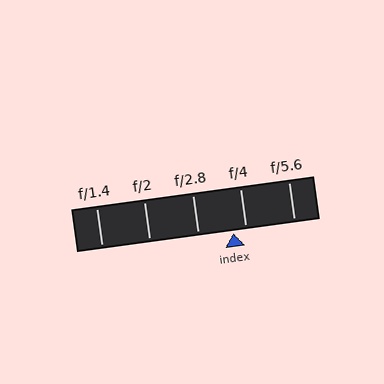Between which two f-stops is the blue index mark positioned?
The index mark is between f/2.8 and f/4.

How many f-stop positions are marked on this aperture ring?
There are 5 f-stop positions marked.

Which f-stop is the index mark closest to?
The index mark is closest to f/4.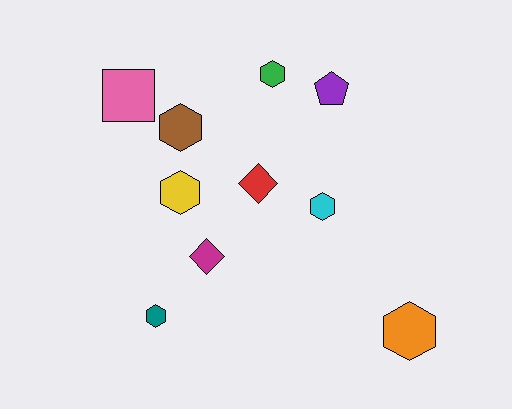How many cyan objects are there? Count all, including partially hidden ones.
There is 1 cyan object.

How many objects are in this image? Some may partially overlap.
There are 10 objects.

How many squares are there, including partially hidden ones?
There is 1 square.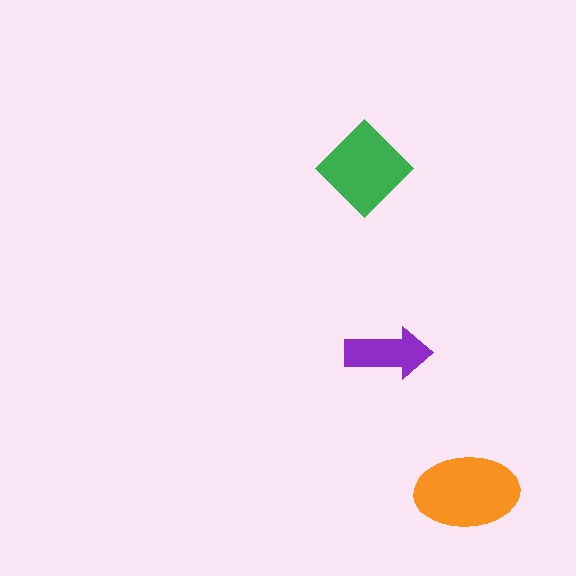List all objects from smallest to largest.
The purple arrow, the green diamond, the orange ellipse.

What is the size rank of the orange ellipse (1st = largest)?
1st.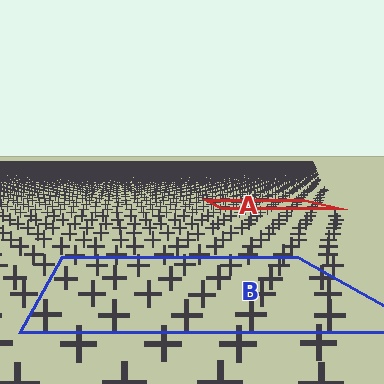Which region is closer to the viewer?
Region B is closer. The texture elements there are larger and more spread out.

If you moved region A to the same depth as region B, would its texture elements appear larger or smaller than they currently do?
They would appear larger. At a closer depth, the same texture elements are projected at a bigger on-screen size.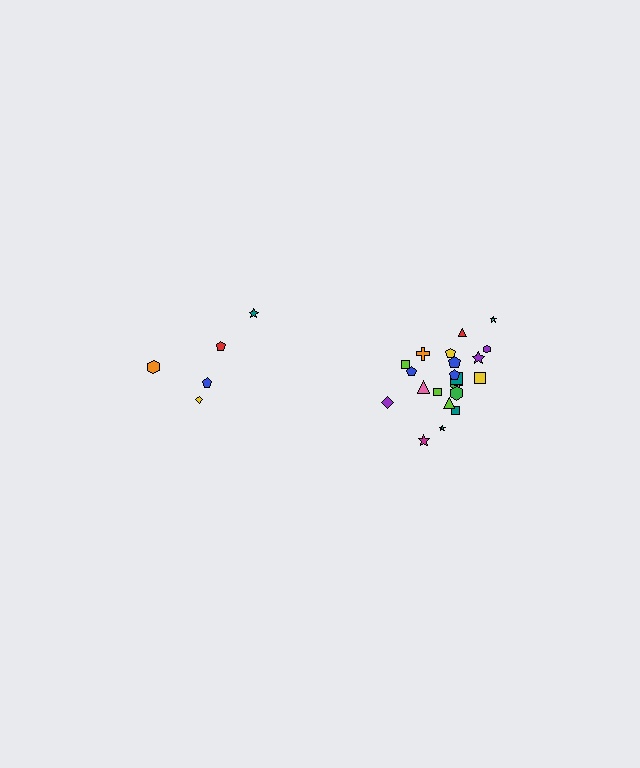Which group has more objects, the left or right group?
The right group.